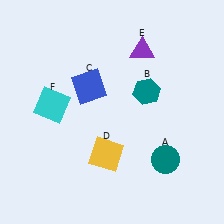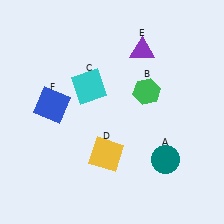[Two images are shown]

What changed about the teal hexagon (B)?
In Image 1, B is teal. In Image 2, it changed to green.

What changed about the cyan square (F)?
In Image 1, F is cyan. In Image 2, it changed to blue.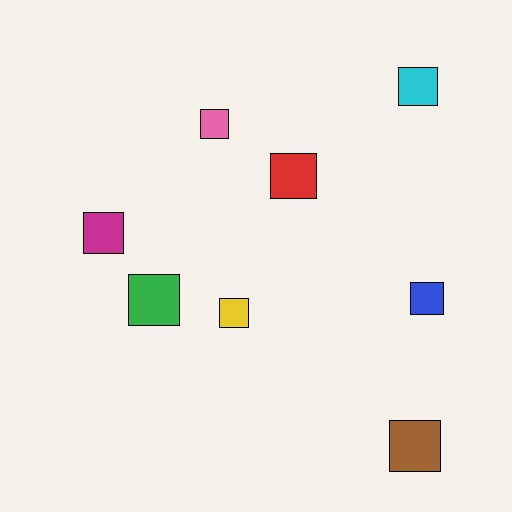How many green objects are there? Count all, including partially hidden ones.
There is 1 green object.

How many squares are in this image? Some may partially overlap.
There are 8 squares.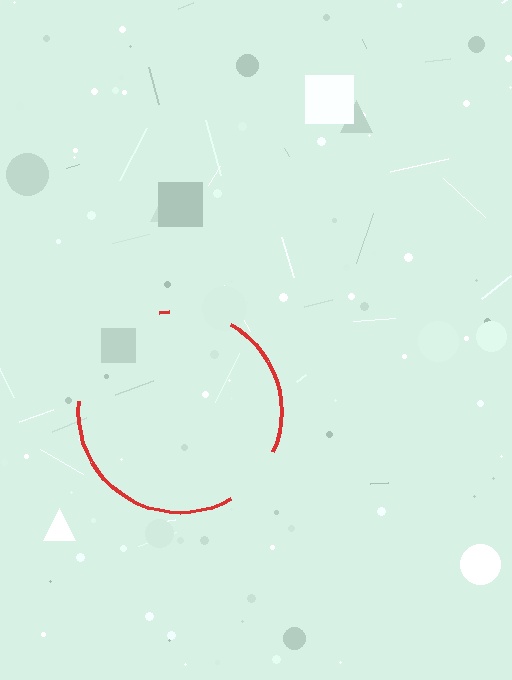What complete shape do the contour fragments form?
The contour fragments form a circle.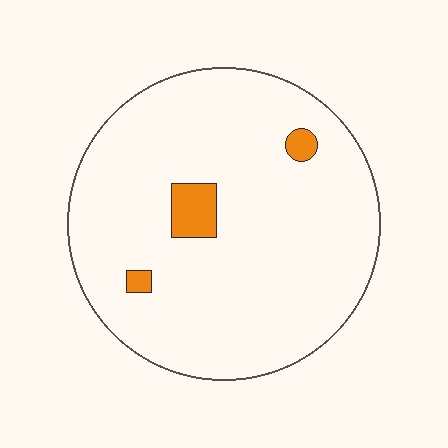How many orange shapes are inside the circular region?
3.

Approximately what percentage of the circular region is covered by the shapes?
Approximately 5%.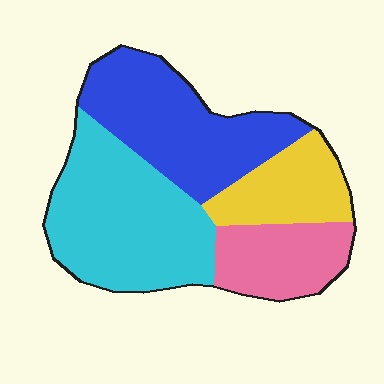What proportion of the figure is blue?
Blue covers 31% of the figure.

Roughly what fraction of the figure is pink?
Pink takes up less than a sixth of the figure.